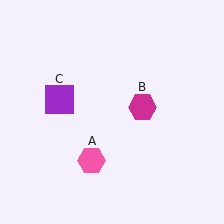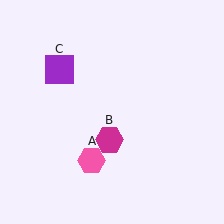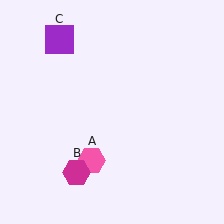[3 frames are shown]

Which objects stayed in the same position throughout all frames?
Pink hexagon (object A) remained stationary.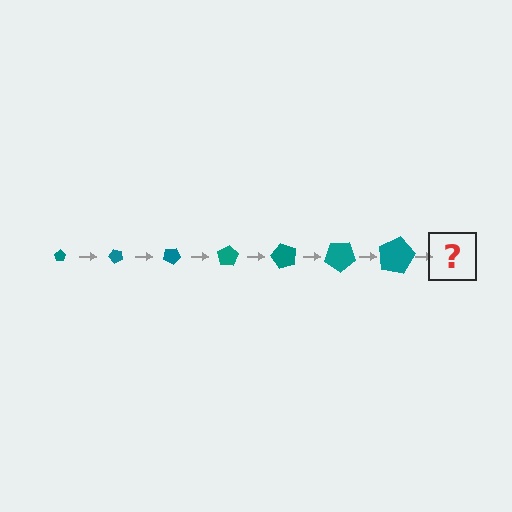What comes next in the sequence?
The next element should be a pentagon, larger than the previous one and rotated 350 degrees from the start.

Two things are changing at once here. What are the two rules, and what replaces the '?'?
The two rules are that the pentagon grows larger each step and it rotates 50 degrees each step. The '?' should be a pentagon, larger than the previous one and rotated 350 degrees from the start.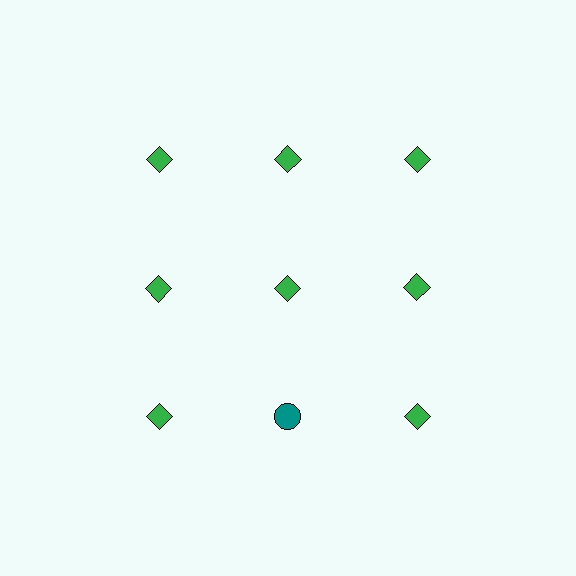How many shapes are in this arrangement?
There are 9 shapes arranged in a grid pattern.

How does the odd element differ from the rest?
It differs in both color (teal instead of green) and shape (circle instead of diamond).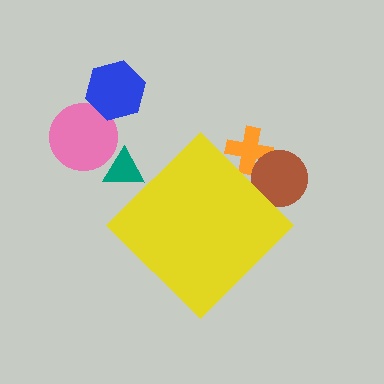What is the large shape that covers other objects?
A yellow diamond.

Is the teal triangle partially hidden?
Yes, the teal triangle is partially hidden behind the yellow diamond.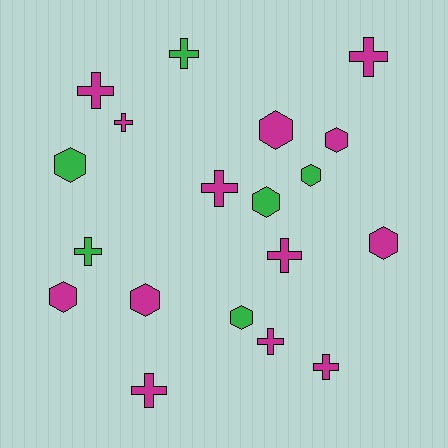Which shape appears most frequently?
Cross, with 10 objects.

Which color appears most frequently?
Magenta, with 13 objects.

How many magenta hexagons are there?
There are 5 magenta hexagons.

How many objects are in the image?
There are 19 objects.